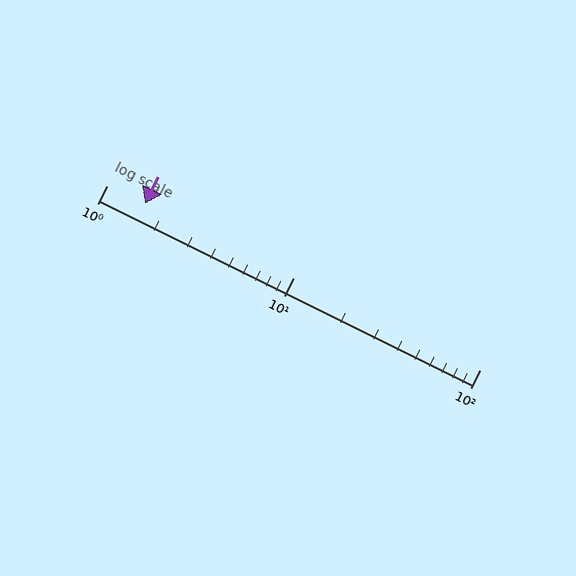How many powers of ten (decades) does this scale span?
The scale spans 2 decades, from 1 to 100.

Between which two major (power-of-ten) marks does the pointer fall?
The pointer is between 1 and 10.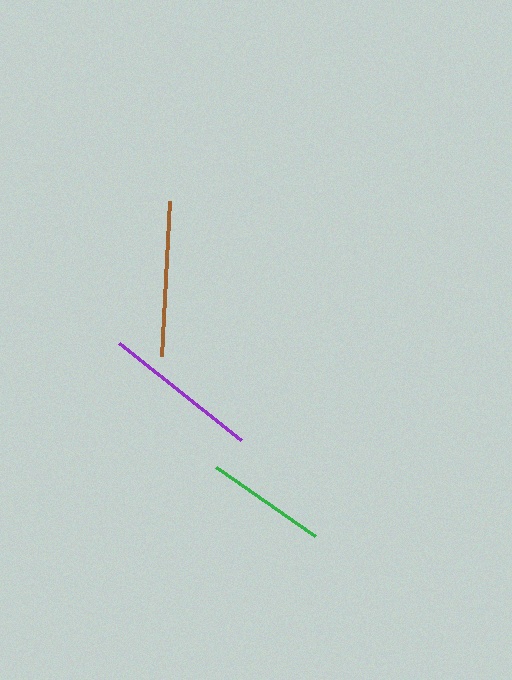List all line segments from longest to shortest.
From longest to shortest: purple, brown, green.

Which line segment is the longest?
The purple line is the longest at approximately 155 pixels.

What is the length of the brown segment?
The brown segment is approximately 155 pixels long.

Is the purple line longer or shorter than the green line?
The purple line is longer than the green line.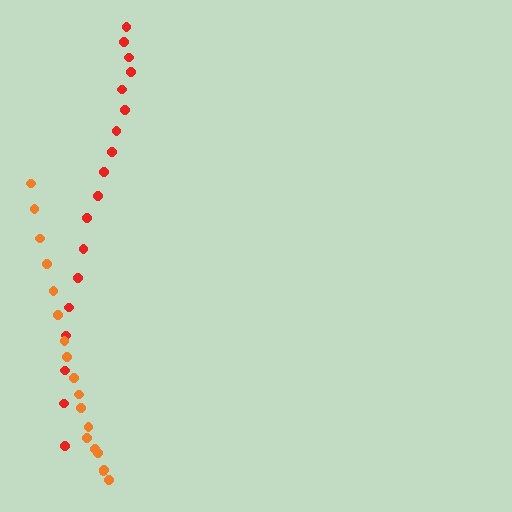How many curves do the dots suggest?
There are 2 distinct paths.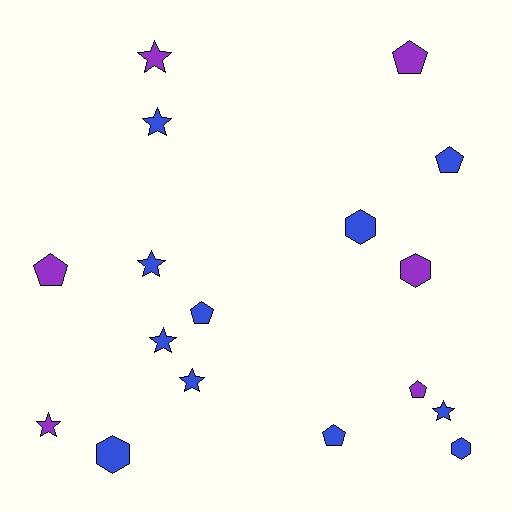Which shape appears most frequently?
Star, with 7 objects.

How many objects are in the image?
There are 17 objects.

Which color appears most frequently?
Blue, with 11 objects.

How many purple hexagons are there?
There is 1 purple hexagon.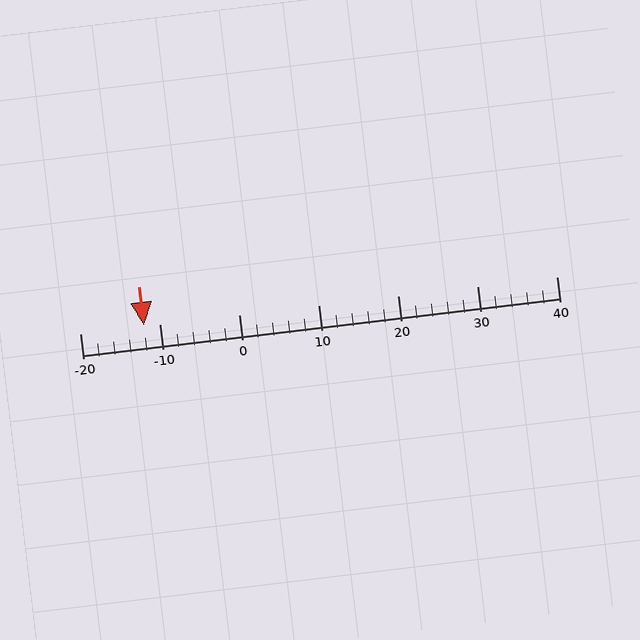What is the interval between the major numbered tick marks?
The major tick marks are spaced 10 units apart.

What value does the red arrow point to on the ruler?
The red arrow points to approximately -12.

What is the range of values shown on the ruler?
The ruler shows values from -20 to 40.